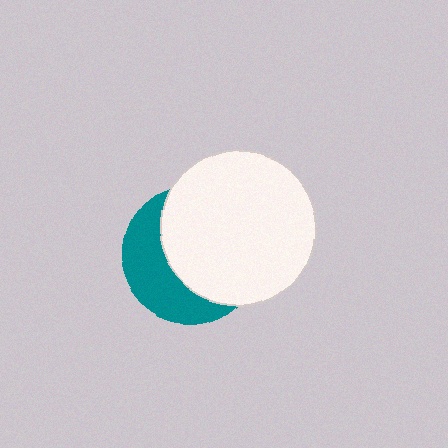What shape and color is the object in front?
The object in front is a white circle.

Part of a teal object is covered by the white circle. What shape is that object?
It is a circle.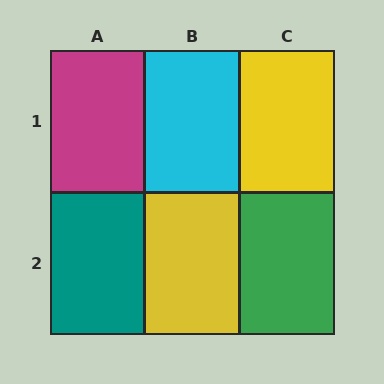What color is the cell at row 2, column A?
Teal.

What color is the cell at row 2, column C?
Green.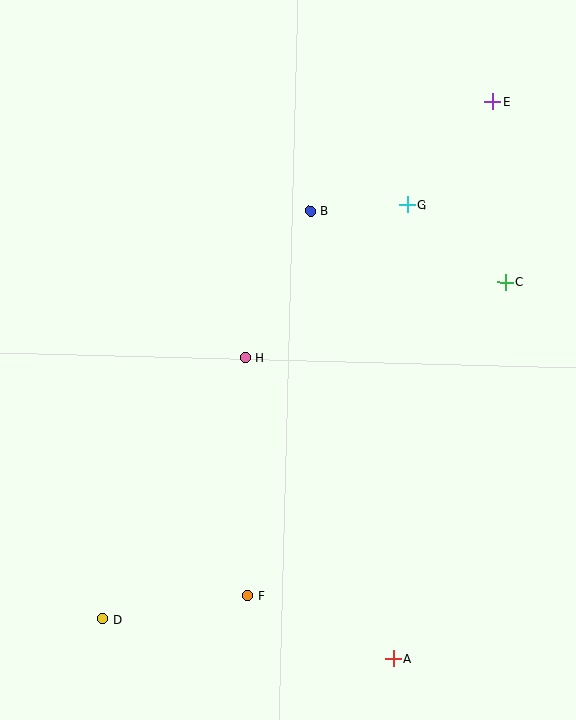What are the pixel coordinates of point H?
Point H is at (245, 358).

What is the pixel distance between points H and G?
The distance between H and G is 223 pixels.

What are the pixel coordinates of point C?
Point C is at (506, 282).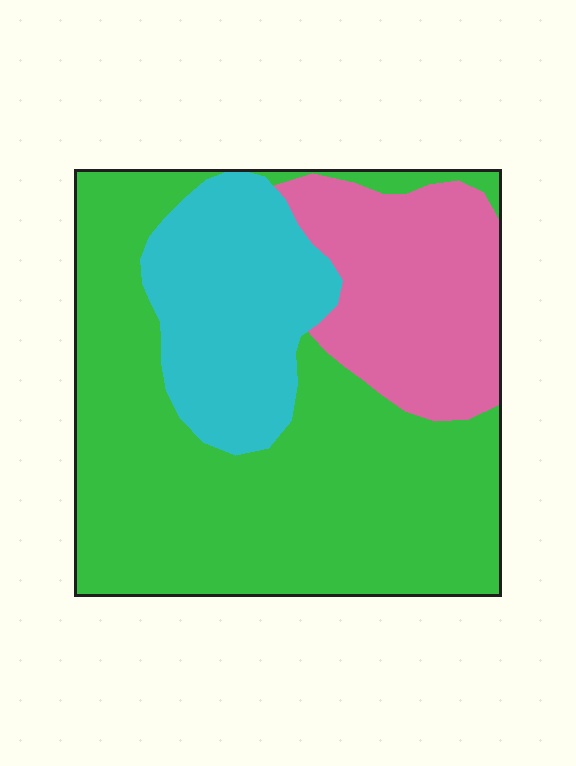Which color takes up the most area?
Green, at roughly 60%.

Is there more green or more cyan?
Green.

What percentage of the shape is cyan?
Cyan takes up about one fifth (1/5) of the shape.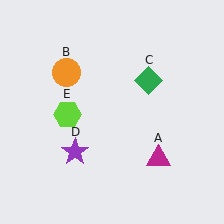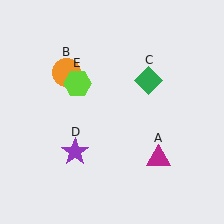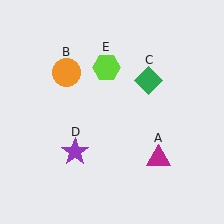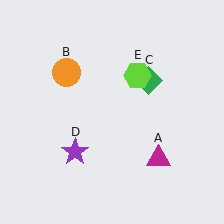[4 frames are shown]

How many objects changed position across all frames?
1 object changed position: lime hexagon (object E).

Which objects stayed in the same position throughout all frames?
Magenta triangle (object A) and orange circle (object B) and green diamond (object C) and purple star (object D) remained stationary.